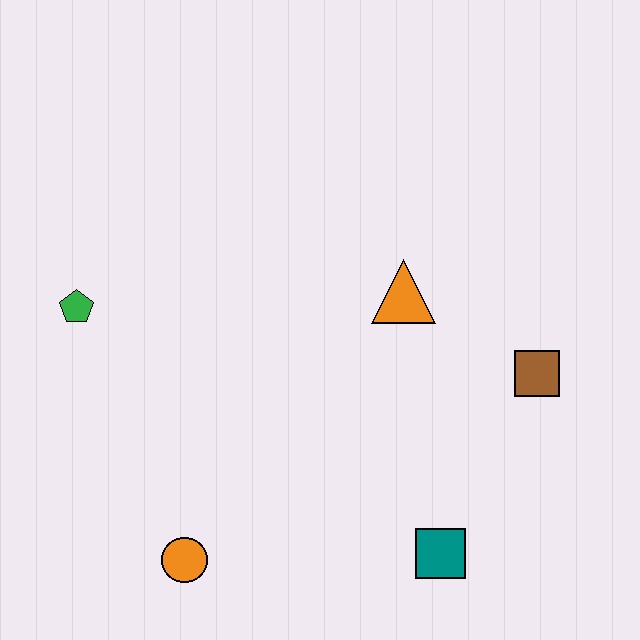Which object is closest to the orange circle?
The teal square is closest to the orange circle.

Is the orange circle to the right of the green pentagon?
Yes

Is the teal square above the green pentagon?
No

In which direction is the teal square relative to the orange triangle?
The teal square is below the orange triangle.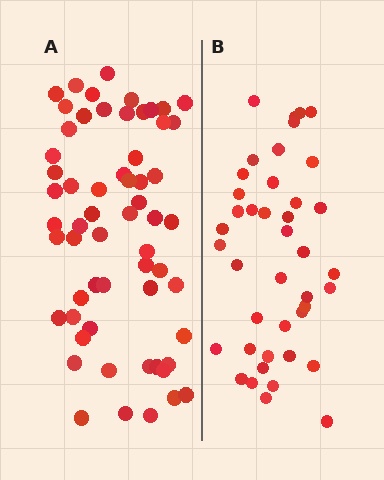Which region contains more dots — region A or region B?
Region A (the left region) has more dots.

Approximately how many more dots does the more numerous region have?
Region A has approximately 20 more dots than region B.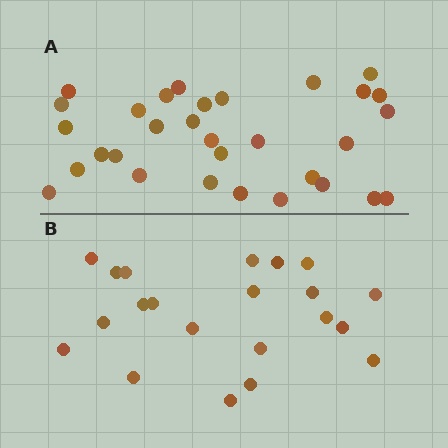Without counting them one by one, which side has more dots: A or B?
Region A (the top region) has more dots.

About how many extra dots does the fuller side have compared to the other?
Region A has roughly 10 or so more dots than region B.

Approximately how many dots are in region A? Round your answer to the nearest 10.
About 30 dots. (The exact count is 31, which rounds to 30.)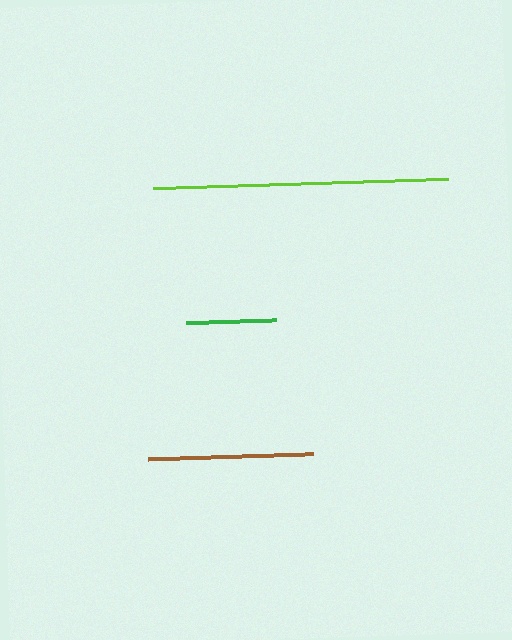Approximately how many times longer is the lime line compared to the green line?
The lime line is approximately 3.2 times the length of the green line.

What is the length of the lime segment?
The lime segment is approximately 294 pixels long.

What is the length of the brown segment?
The brown segment is approximately 165 pixels long.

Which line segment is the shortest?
The green line is the shortest at approximately 91 pixels.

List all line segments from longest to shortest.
From longest to shortest: lime, brown, green.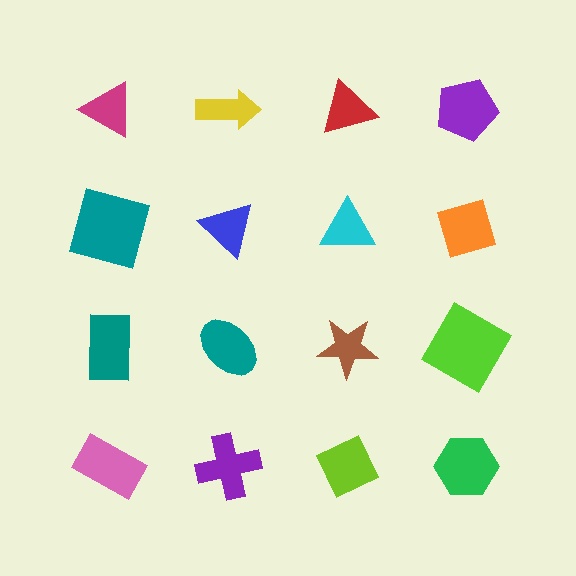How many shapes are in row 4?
4 shapes.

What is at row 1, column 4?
A purple pentagon.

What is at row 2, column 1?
A teal square.